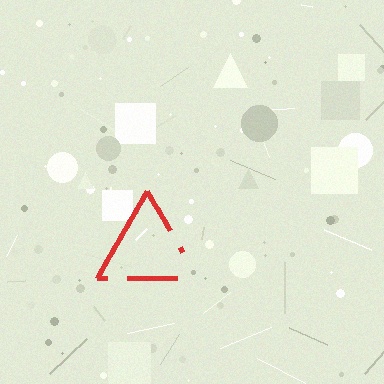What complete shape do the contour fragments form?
The contour fragments form a triangle.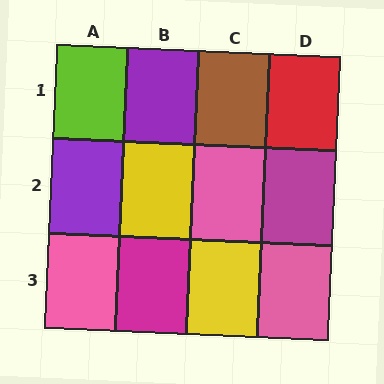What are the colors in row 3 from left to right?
Pink, magenta, yellow, pink.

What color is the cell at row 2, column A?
Purple.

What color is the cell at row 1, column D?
Red.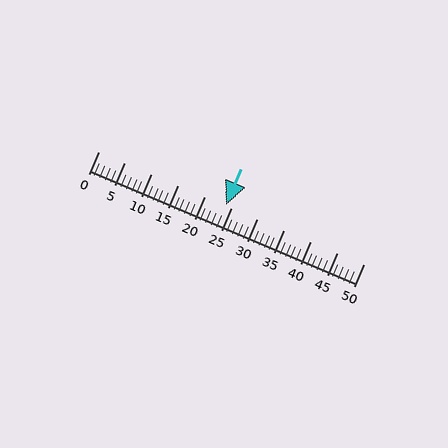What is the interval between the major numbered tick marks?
The major tick marks are spaced 5 units apart.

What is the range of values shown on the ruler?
The ruler shows values from 0 to 50.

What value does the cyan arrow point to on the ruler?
The cyan arrow points to approximately 24.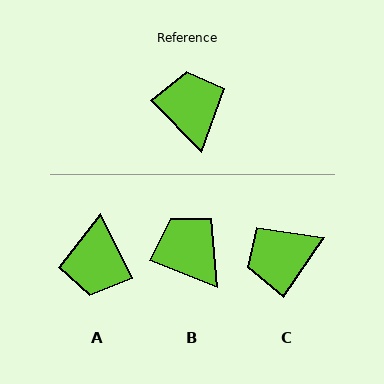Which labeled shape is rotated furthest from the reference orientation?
A, about 162 degrees away.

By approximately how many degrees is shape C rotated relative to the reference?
Approximately 102 degrees counter-clockwise.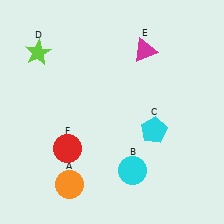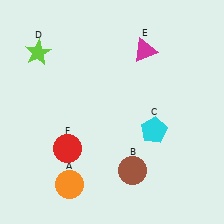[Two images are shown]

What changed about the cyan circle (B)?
In Image 1, B is cyan. In Image 2, it changed to brown.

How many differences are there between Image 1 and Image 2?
There is 1 difference between the two images.